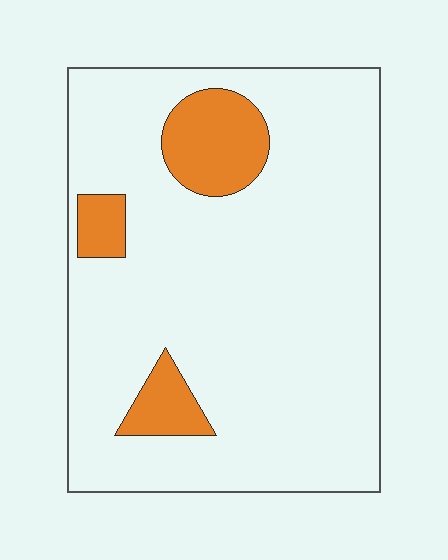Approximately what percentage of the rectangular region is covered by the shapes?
Approximately 15%.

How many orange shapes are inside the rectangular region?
3.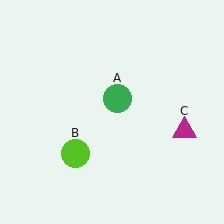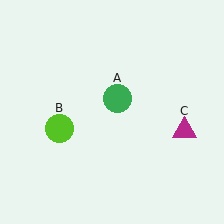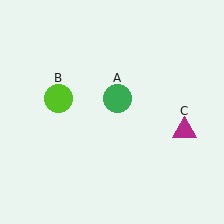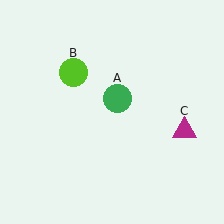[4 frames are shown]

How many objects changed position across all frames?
1 object changed position: lime circle (object B).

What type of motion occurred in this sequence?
The lime circle (object B) rotated clockwise around the center of the scene.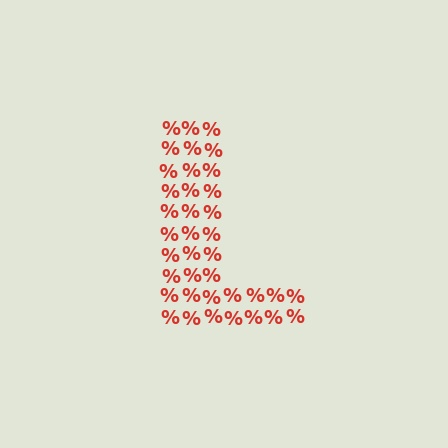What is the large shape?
The large shape is the letter L.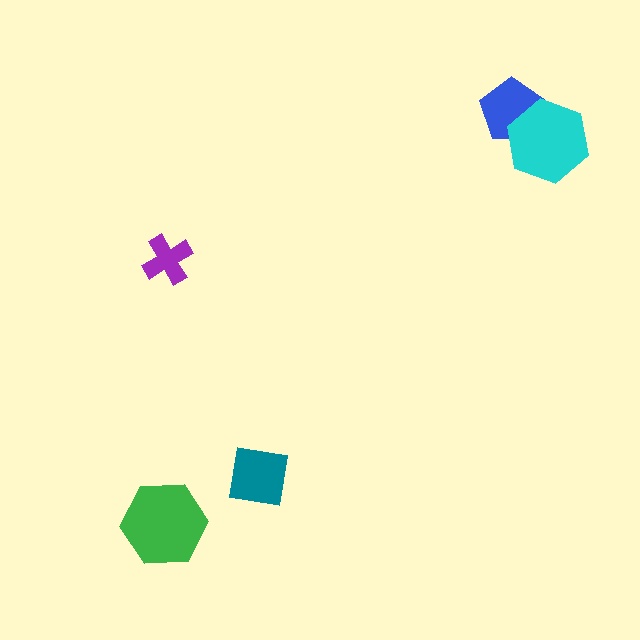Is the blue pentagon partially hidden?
Yes, it is partially covered by another shape.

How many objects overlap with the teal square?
0 objects overlap with the teal square.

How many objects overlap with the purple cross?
0 objects overlap with the purple cross.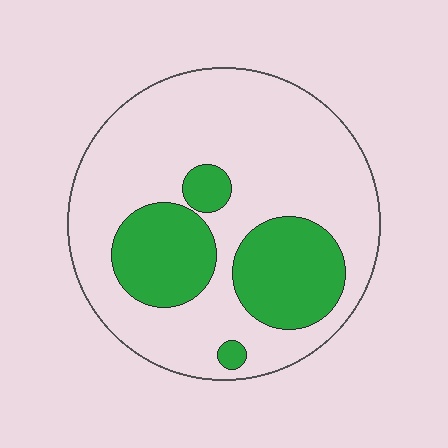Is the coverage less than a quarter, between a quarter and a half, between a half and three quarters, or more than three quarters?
Between a quarter and a half.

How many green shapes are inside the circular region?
4.